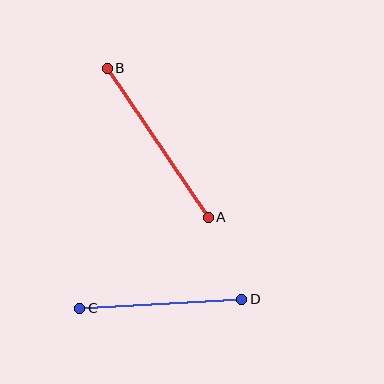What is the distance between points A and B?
The distance is approximately 180 pixels.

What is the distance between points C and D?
The distance is approximately 163 pixels.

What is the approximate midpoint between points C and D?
The midpoint is at approximately (161, 304) pixels.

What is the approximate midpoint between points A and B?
The midpoint is at approximately (158, 143) pixels.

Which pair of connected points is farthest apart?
Points A and B are farthest apart.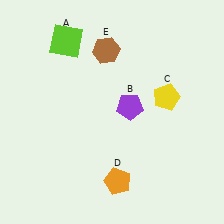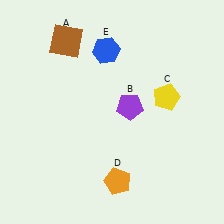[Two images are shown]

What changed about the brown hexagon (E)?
In Image 1, E is brown. In Image 2, it changed to blue.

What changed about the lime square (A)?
In Image 1, A is lime. In Image 2, it changed to brown.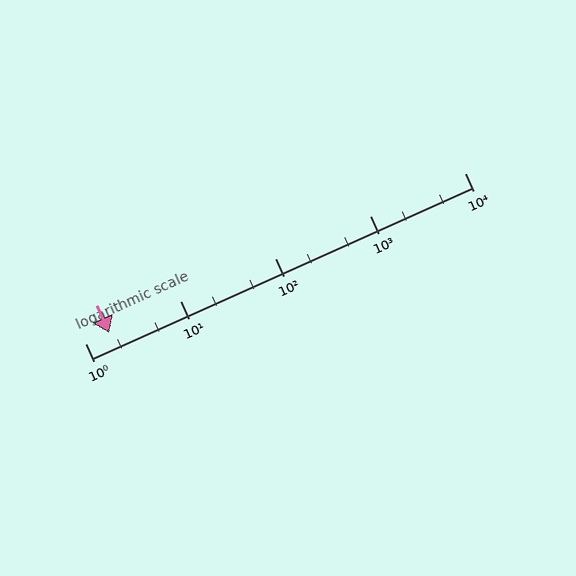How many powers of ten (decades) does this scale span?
The scale spans 4 decades, from 1 to 10000.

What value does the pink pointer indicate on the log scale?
The pointer indicates approximately 1.8.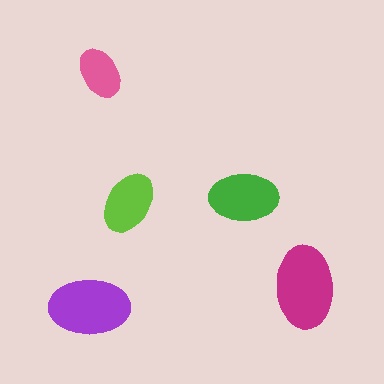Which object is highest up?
The pink ellipse is topmost.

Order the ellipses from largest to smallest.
the magenta one, the purple one, the green one, the lime one, the pink one.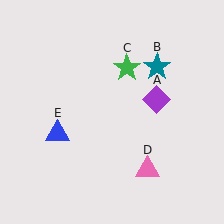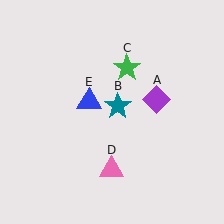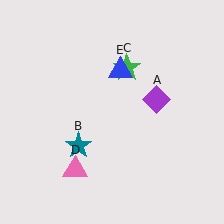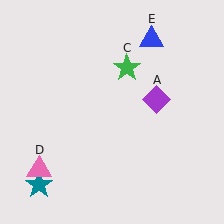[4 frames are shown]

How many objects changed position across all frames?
3 objects changed position: teal star (object B), pink triangle (object D), blue triangle (object E).